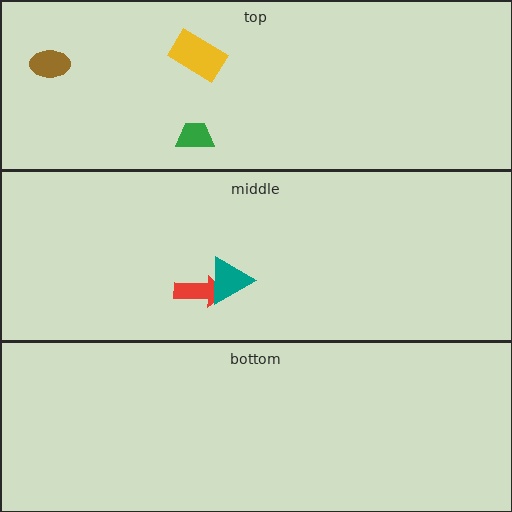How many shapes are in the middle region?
2.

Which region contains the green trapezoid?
The top region.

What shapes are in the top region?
The yellow rectangle, the brown ellipse, the green trapezoid.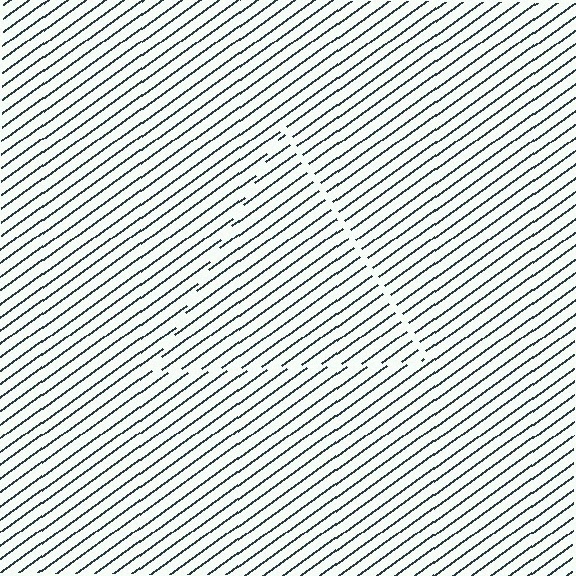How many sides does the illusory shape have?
3 sides — the line-ends trace a triangle.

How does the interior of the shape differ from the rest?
The interior of the shape contains the same grating, shifted by half a period — the contour is defined by the phase discontinuity where line-ends from the inner and outer gratings abut.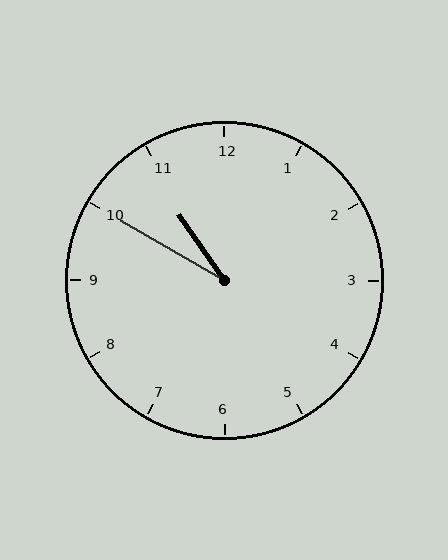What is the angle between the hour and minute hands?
Approximately 25 degrees.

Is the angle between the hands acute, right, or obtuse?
It is acute.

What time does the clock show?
10:50.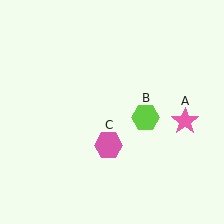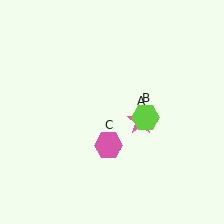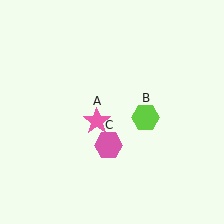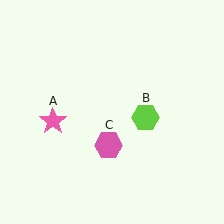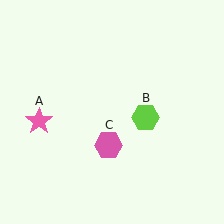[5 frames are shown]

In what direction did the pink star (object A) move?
The pink star (object A) moved left.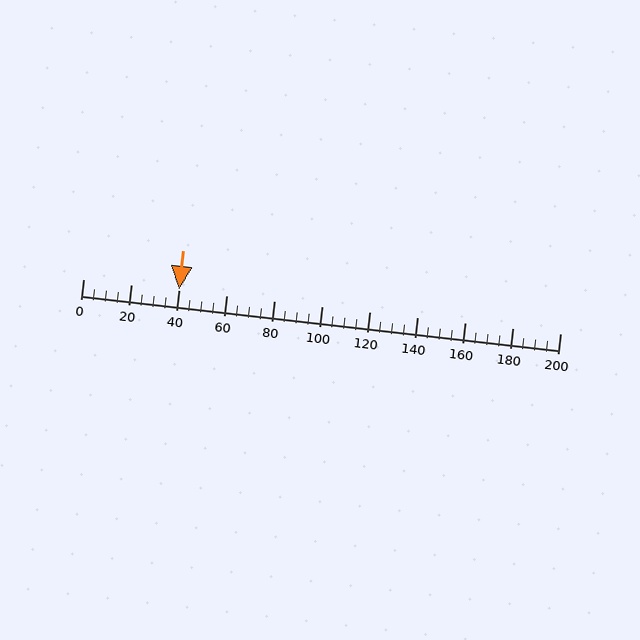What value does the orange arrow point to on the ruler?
The orange arrow points to approximately 40.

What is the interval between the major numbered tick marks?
The major tick marks are spaced 20 units apart.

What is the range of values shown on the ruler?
The ruler shows values from 0 to 200.